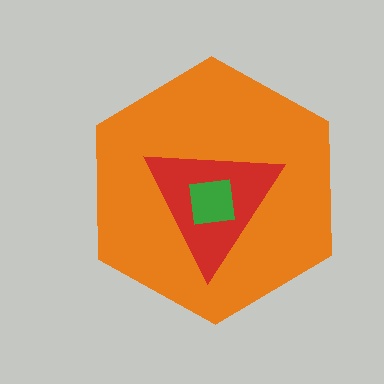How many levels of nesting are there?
3.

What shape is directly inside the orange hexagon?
The red triangle.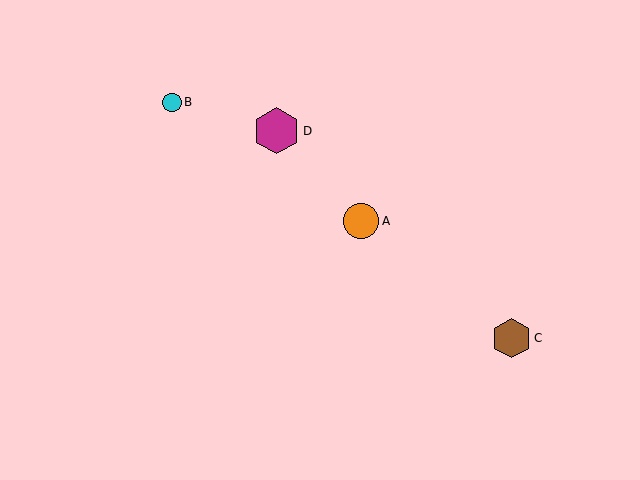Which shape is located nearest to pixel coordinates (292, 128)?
The magenta hexagon (labeled D) at (277, 131) is nearest to that location.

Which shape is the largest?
The magenta hexagon (labeled D) is the largest.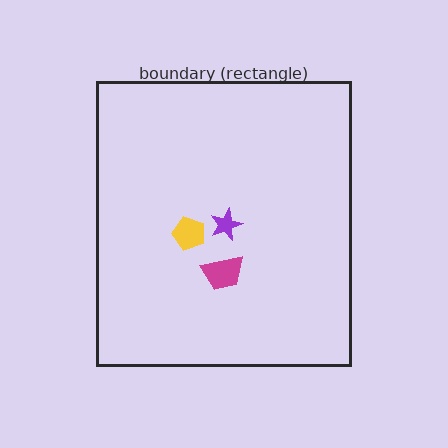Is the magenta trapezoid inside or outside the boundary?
Inside.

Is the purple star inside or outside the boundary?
Inside.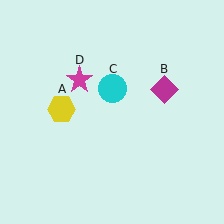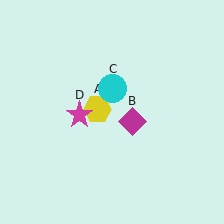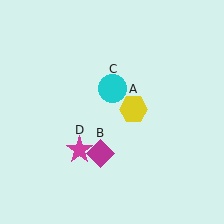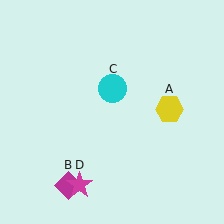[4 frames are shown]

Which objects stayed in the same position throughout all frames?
Cyan circle (object C) remained stationary.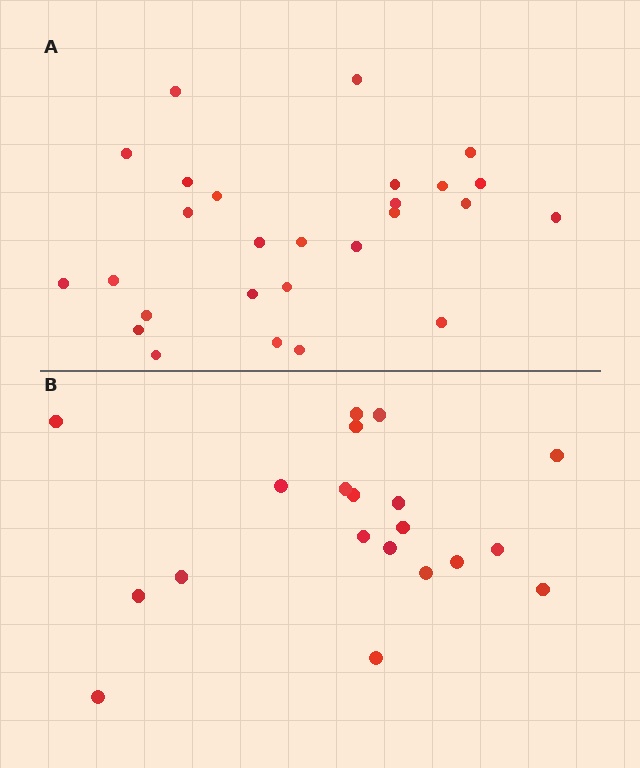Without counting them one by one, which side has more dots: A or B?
Region A (the top region) has more dots.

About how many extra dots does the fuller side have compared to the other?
Region A has roughly 8 or so more dots than region B.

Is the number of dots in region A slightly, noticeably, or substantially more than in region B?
Region A has noticeably more, but not dramatically so. The ratio is roughly 1.4 to 1.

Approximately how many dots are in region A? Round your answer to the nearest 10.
About 30 dots. (The exact count is 27, which rounds to 30.)